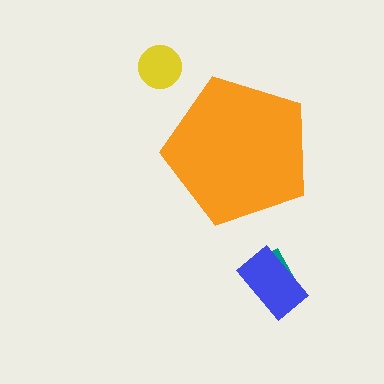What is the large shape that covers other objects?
An orange pentagon.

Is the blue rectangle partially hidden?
No, the blue rectangle is fully visible.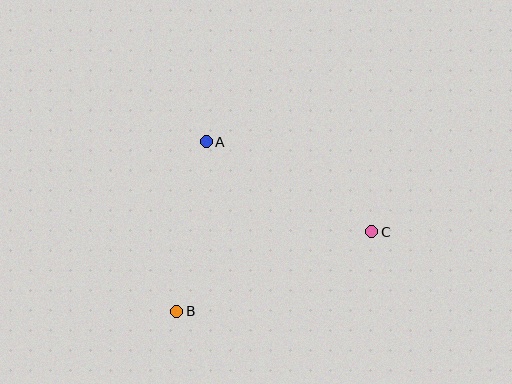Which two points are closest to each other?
Points A and B are closest to each other.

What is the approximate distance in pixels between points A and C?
The distance between A and C is approximately 188 pixels.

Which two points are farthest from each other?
Points B and C are farthest from each other.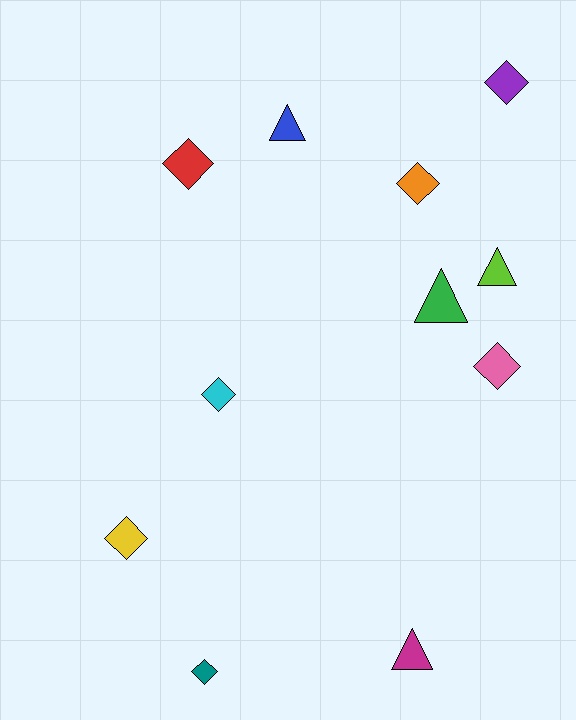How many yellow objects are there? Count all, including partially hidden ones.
There is 1 yellow object.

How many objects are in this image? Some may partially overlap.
There are 11 objects.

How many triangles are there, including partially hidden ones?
There are 4 triangles.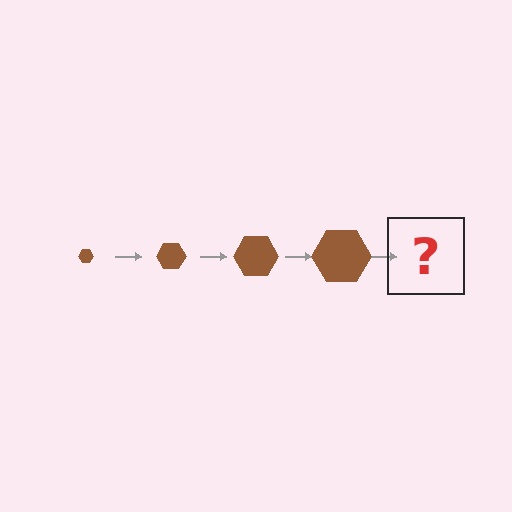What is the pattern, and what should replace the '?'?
The pattern is that the hexagon gets progressively larger each step. The '?' should be a brown hexagon, larger than the previous one.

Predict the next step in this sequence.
The next step is a brown hexagon, larger than the previous one.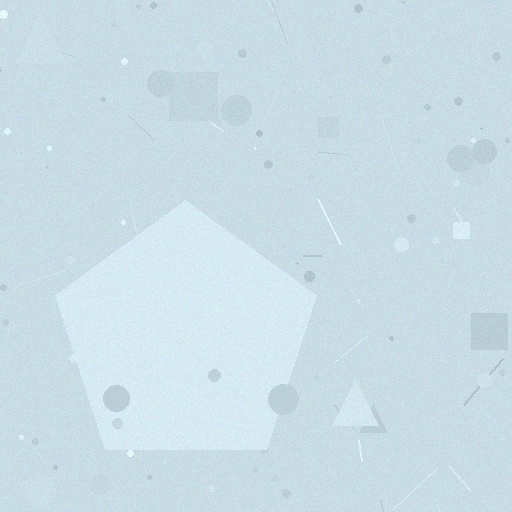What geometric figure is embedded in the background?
A pentagon is embedded in the background.